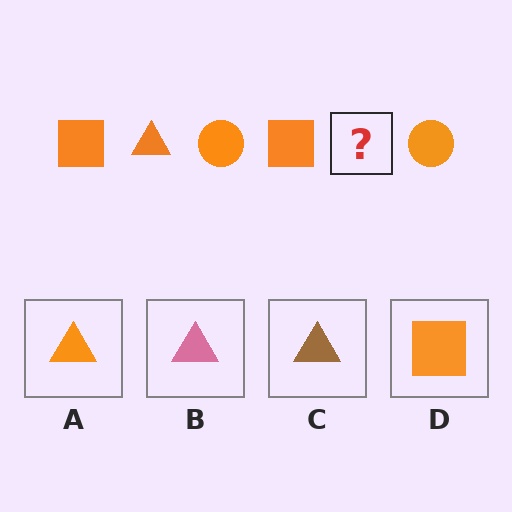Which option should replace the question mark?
Option A.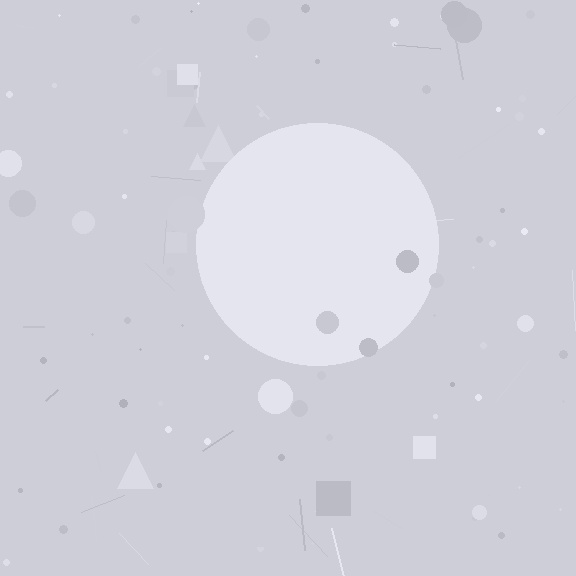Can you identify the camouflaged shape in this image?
The camouflaged shape is a circle.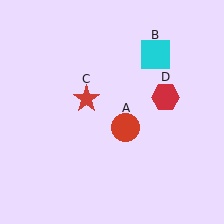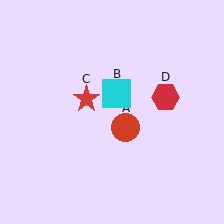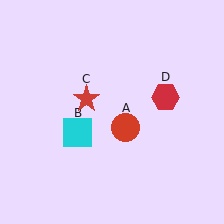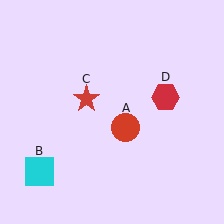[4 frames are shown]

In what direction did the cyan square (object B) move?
The cyan square (object B) moved down and to the left.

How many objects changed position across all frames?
1 object changed position: cyan square (object B).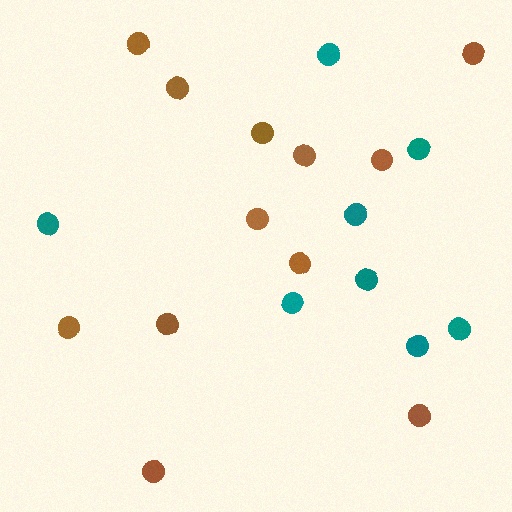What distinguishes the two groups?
There are 2 groups: one group of teal circles (8) and one group of brown circles (12).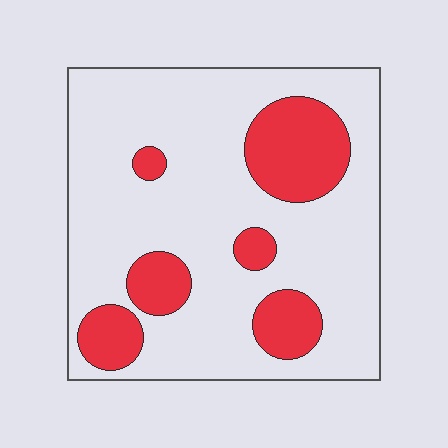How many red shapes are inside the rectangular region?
6.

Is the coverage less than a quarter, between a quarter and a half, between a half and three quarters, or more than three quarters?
Less than a quarter.